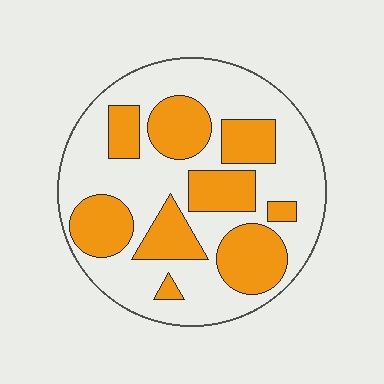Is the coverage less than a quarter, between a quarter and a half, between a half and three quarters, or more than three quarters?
Between a quarter and a half.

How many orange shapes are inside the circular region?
9.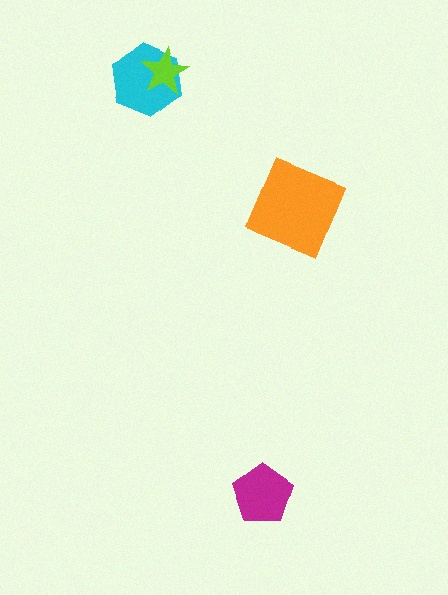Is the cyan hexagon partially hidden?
Yes, it is partially covered by another shape.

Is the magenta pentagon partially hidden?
No, no other shape covers it.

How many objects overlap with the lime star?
1 object overlaps with the lime star.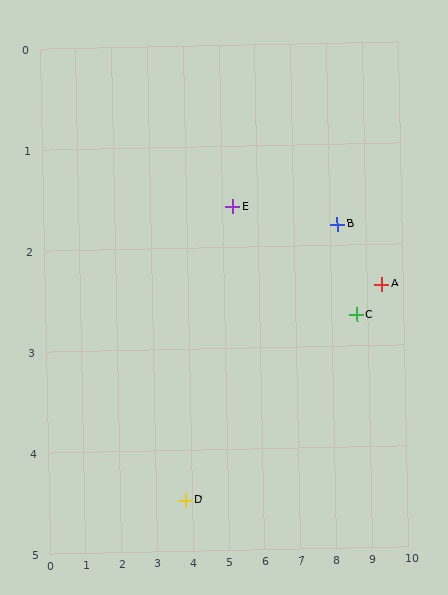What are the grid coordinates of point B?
Point B is at approximately (8.2, 1.8).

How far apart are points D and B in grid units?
Points D and B are about 5.2 grid units apart.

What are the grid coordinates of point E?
Point E is at approximately (5.3, 1.6).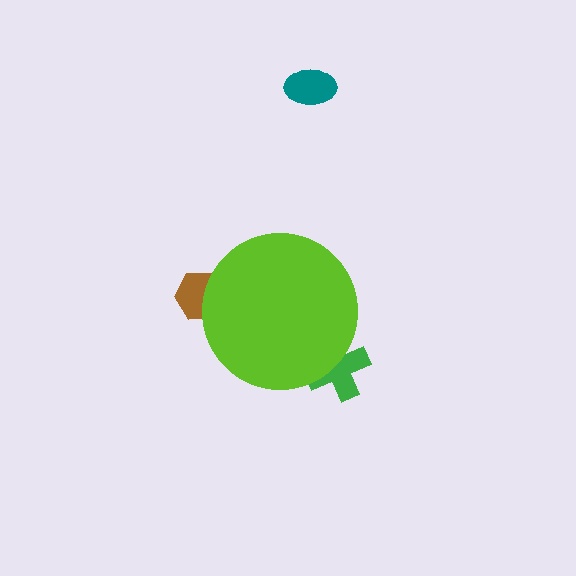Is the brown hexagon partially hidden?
Yes, the brown hexagon is partially hidden behind the lime circle.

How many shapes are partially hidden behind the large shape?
2 shapes are partially hidden.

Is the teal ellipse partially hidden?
No, the teal ellipse is fully visible.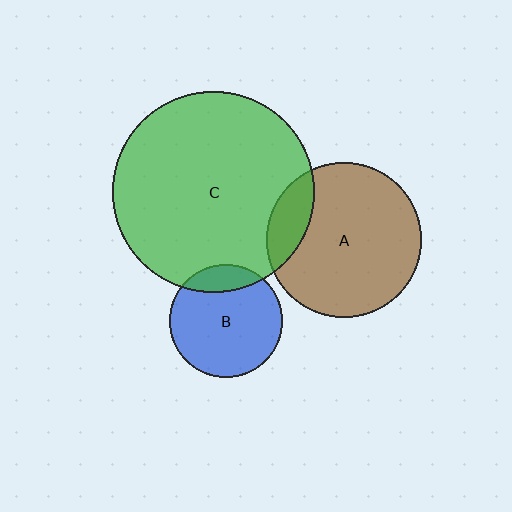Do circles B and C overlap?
Yes.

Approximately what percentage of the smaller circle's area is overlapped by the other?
Approximately 15%.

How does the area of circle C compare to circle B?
Approximately 3.2 times.